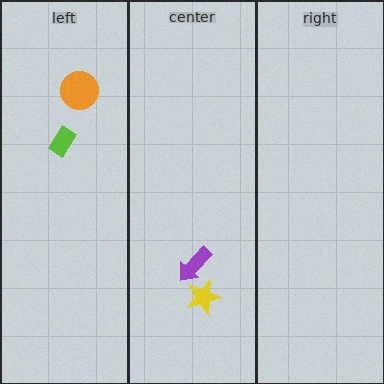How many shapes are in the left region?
2.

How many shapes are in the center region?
2.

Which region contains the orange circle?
The left region.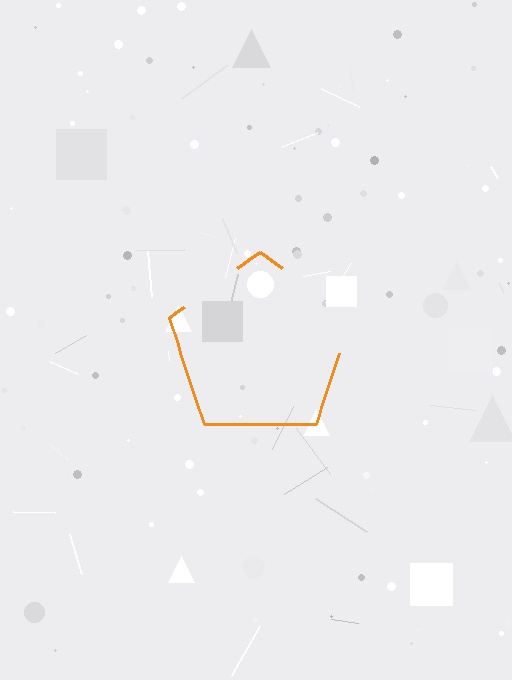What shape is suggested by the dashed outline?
The dashed outline suggests a pentagon.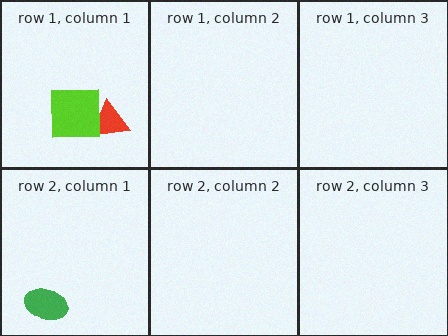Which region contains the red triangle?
The row 1, column 1 region.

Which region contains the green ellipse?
The row 2, column 1 region.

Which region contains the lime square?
The row 1, column 1 region.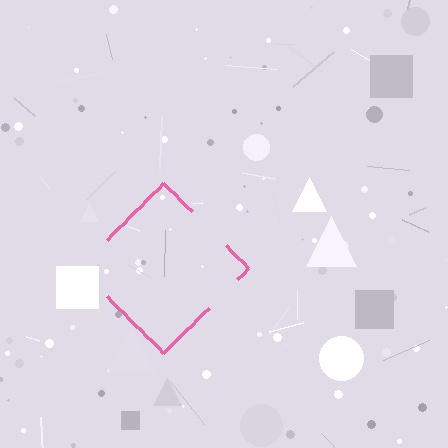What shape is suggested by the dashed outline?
The dashed outline suggests a diamond.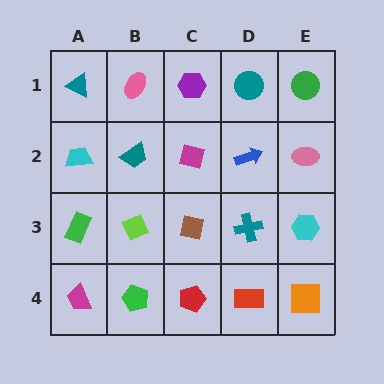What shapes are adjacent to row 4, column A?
A green rectangle (row 3, column A), a green pentagon (row 4, column B).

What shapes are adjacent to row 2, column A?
A teal triangle (row 1, column A), a green rectangle (row 3, column A), a teal trapezoid (row 2, column B).